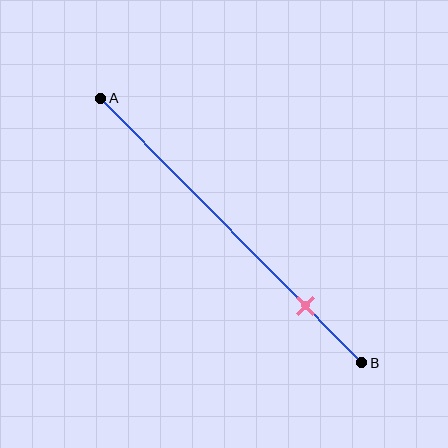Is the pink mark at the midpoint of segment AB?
No, the mark is at about 80% from A, not at the 50% midpoint.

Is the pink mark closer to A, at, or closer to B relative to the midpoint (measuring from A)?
The pink mark is closer to point B than the midpoint of segment AB.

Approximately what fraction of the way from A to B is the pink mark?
The pink mark is approximately 80% of the way from A to B.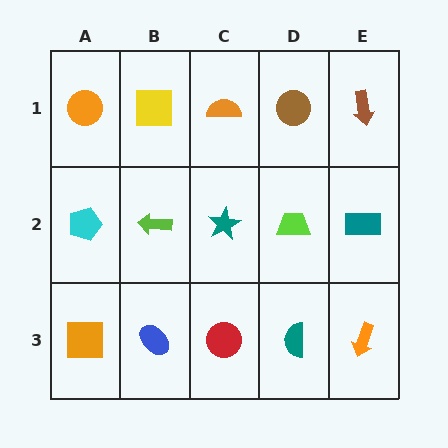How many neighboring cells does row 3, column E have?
2.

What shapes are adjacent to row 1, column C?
A teal star (row 2, column C), a yellow square (row 1, column B), a brown circle (row 1, column D).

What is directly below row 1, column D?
A lime trapezoid.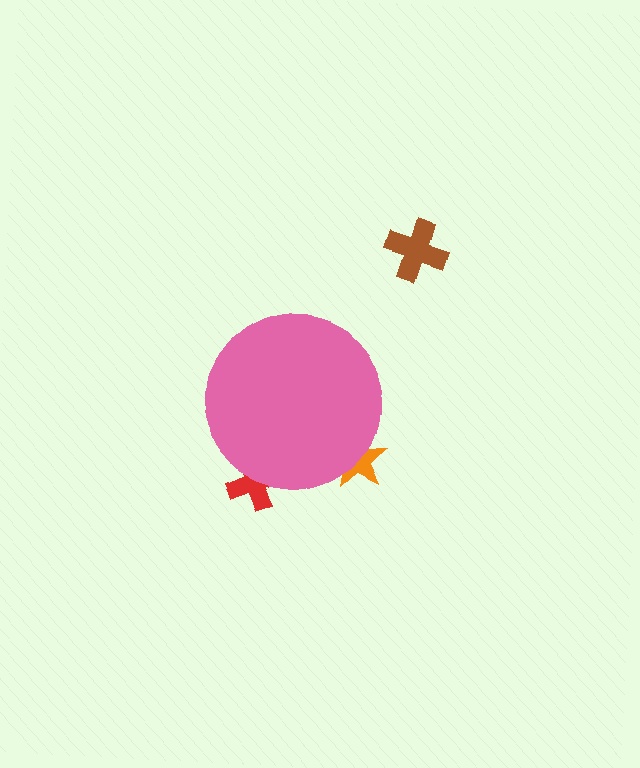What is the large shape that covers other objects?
A pink circle.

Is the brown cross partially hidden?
No, the brown cross is fully visible.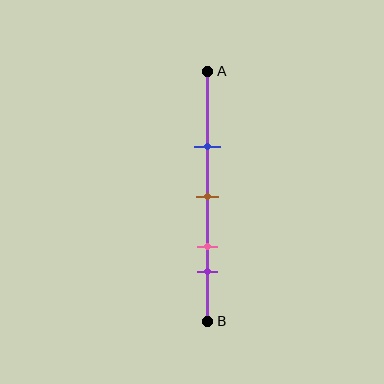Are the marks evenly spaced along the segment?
No, the marks are not evenly spaced.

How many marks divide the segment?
There are 4 marks dividing the segment.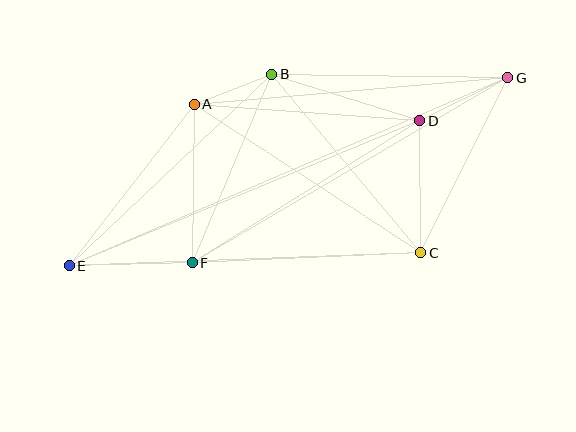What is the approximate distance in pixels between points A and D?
The distance between A and D is approximately 226 pixels.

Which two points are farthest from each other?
Points E and G are farthest from each other.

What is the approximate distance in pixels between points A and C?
The distance between A and C is approximately 271 pixels.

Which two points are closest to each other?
Points A and B are closest to each other.